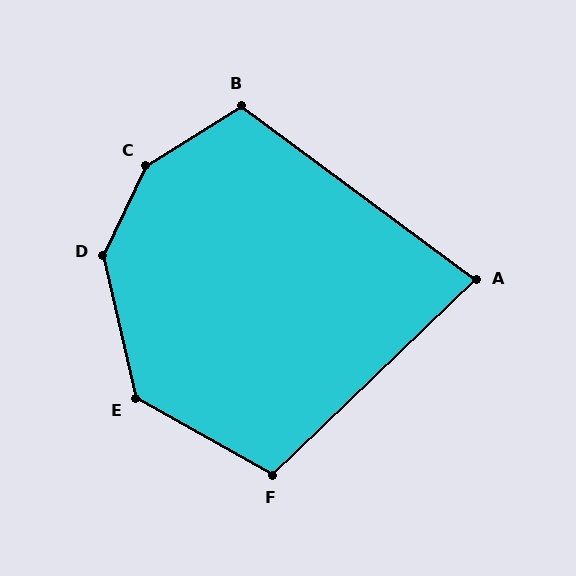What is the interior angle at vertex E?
Approximately 132 degrees (obtuse).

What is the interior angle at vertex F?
Approximately 107 degrees (obtuse).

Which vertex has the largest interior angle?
C, at approximately 147 degrees.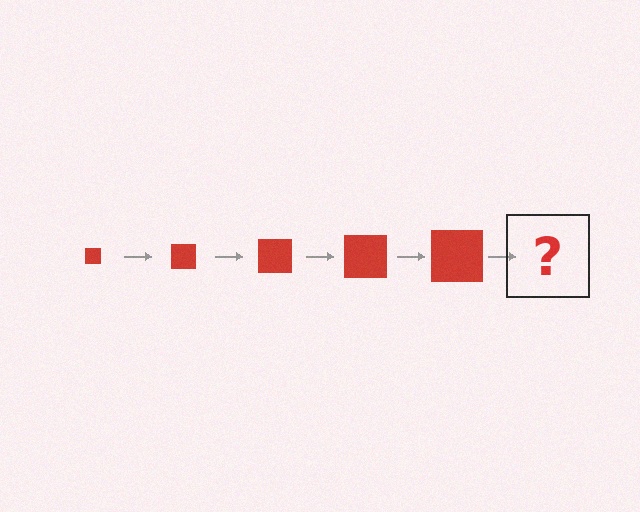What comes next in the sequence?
The next element should be a red square, larger than the previous one.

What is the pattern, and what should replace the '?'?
The pattern is that the square gets progressively larger each step. The '?' should be a red square, larger than the previous one.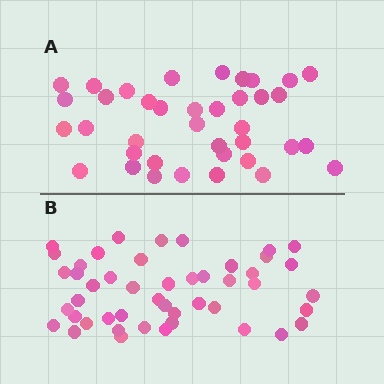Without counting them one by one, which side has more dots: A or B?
Region B (the bottom region) has more dots.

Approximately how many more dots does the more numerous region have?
Region B has roughly 8 or so more dots than region A.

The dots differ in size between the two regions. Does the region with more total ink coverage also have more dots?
No. Region A has more total ink coverage because its dots are larger, but region B actually contains more individual dots. Total area can be misleading — the number of items is what matters here.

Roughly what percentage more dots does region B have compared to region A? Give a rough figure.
About 25% more.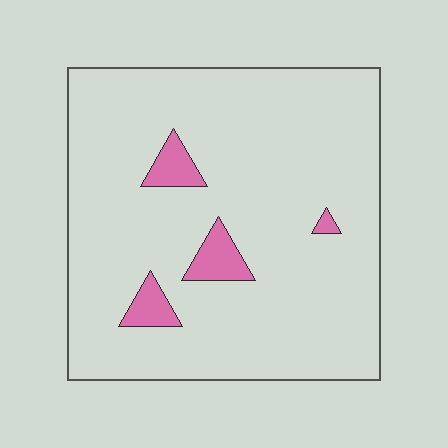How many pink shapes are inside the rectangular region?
4.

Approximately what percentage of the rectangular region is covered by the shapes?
Approximately 5%.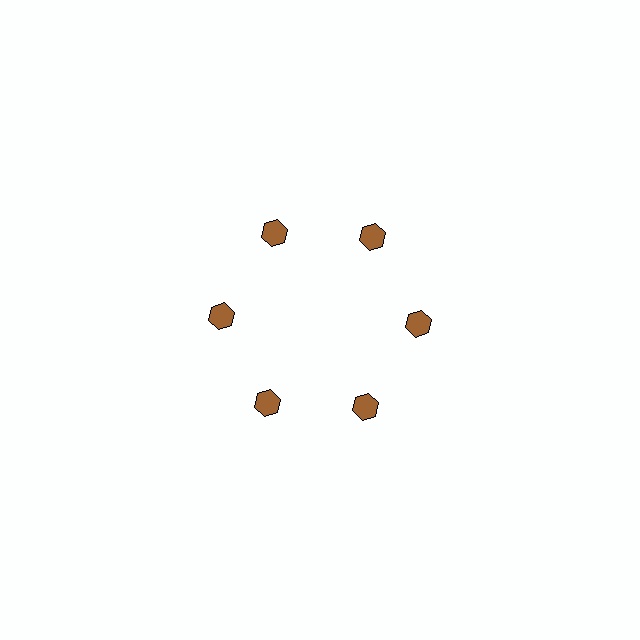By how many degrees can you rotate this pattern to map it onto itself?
The pattern maps onto itself every 60 degrees of rotation.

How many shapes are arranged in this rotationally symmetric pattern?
There are 6 shapes, arranged in 6 groups of 1.